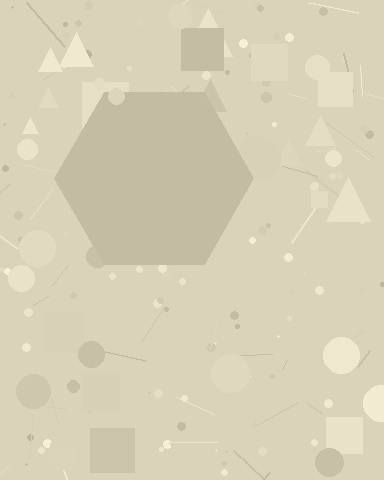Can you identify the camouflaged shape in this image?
The camouflaged shape is a hexagon.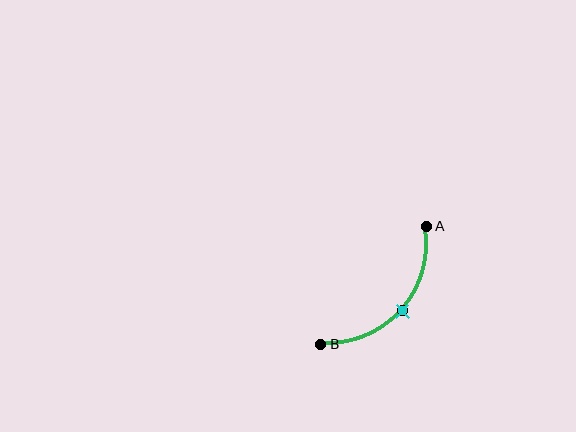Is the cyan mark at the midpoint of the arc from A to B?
Yes. The cyan mark lies on the arc at equal arc-length from both A and B — it is the arc midpoint.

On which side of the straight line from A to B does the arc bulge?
The arc bulges below and to the right of the straight line connecting A and B.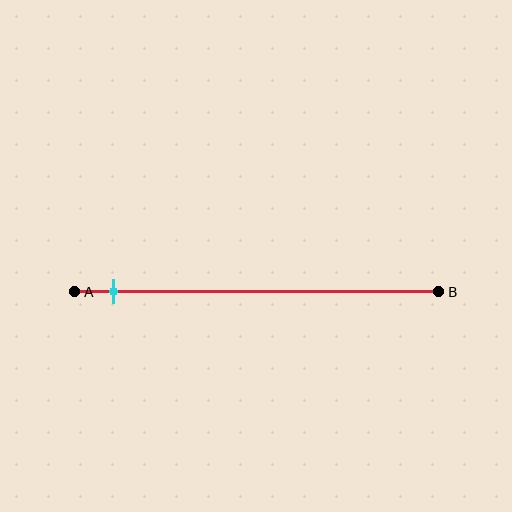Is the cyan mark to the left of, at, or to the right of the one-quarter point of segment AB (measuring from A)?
The cyan mark is to the left of the one-quarter point of segment AB.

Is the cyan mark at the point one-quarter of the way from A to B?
No, the mark is at about 10% from A, not at the 25% one-quarter point.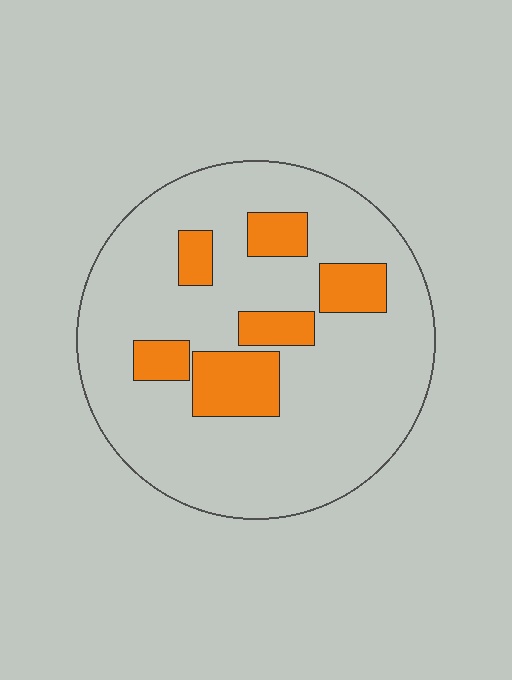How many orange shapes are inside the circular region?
6.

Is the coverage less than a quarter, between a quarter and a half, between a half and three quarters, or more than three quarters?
Less than a quarter.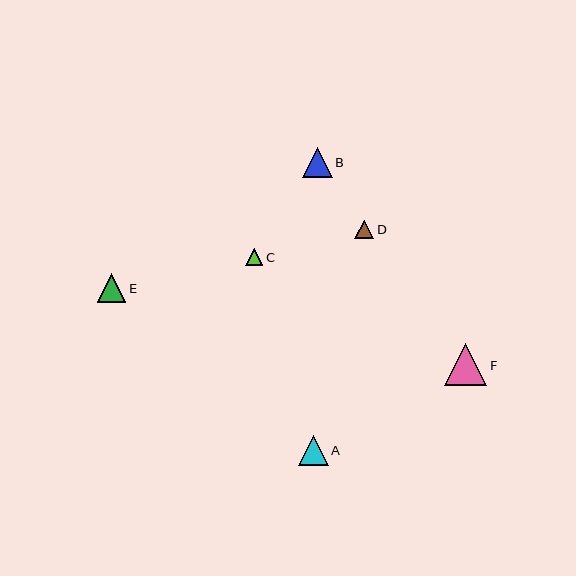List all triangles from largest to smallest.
From largest to smallest: F, B, A, E, D, C.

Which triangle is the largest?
Triangle F is the largest with a size of approximately 42 pixels.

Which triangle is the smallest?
Triangle C is the smallest with a size of approximately 17 pixels.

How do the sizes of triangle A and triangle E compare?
Triangle A and triangle E are approximately the same size.